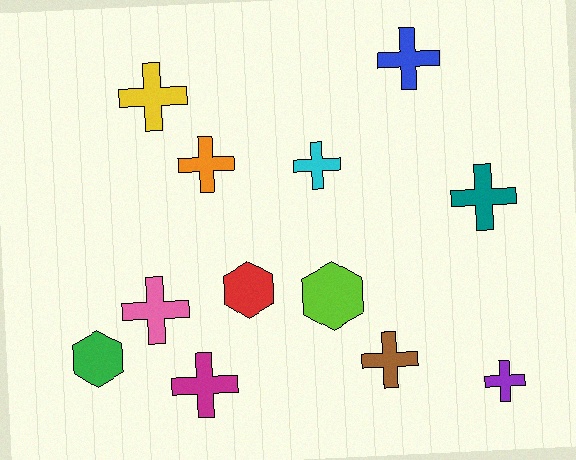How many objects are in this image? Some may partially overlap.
There are 12 objects.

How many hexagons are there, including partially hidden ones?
There are 3 hexagons.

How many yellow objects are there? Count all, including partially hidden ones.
There is 1 yellow object.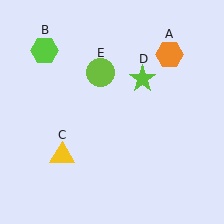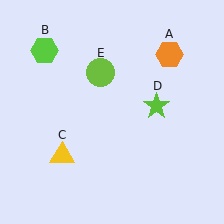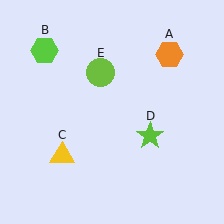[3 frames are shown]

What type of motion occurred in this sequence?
The lime star (object D) rotated clockwise around the center of the scene.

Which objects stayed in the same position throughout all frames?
Orange hexagon (object A) and lime hexagon (object B) and yellow triangle (object C) and lime circle (object E) remained stationary.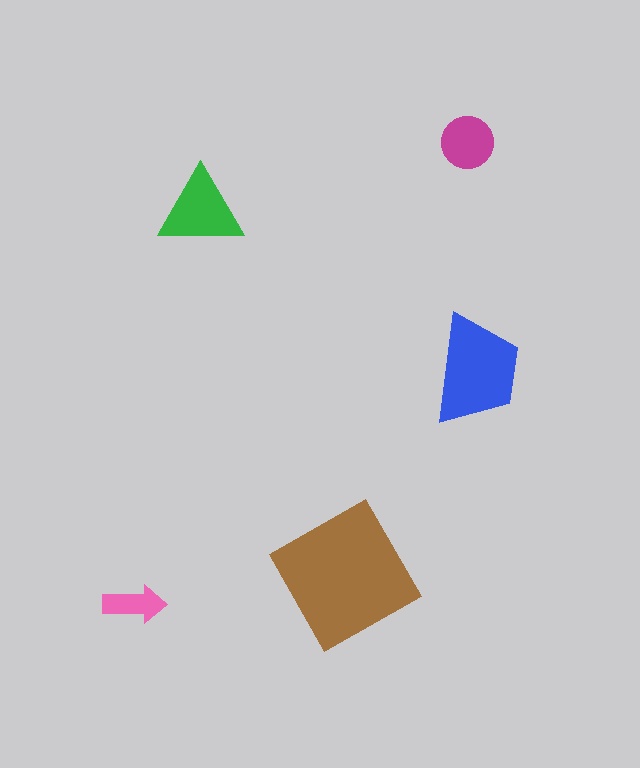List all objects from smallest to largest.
The pink arrow, the magenta circle, the green triangle, the blue trapezoid, the brown square.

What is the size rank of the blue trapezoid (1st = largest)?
2nd.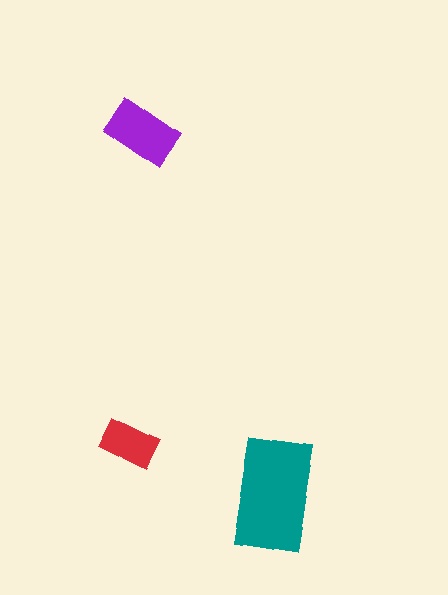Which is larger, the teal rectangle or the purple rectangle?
The teal one.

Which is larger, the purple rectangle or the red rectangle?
The purple one.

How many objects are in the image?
There are 3 objects in the image.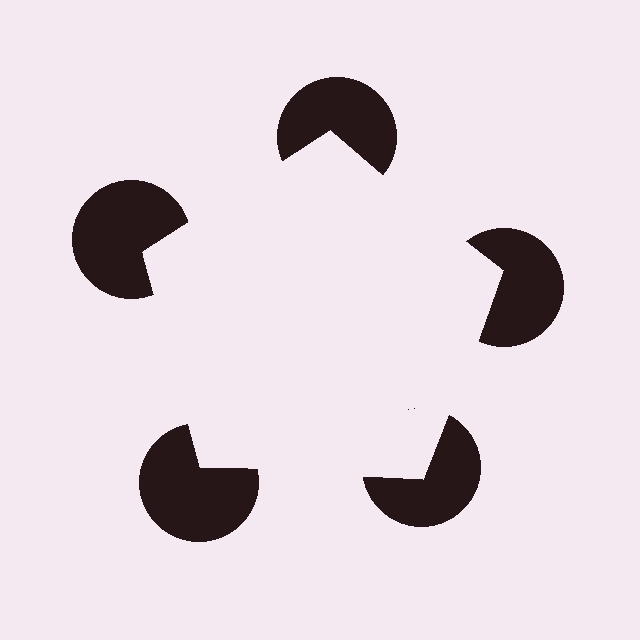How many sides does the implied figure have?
5 sides.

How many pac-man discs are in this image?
There are 5 — one at each vertex of the illusory pentagon.